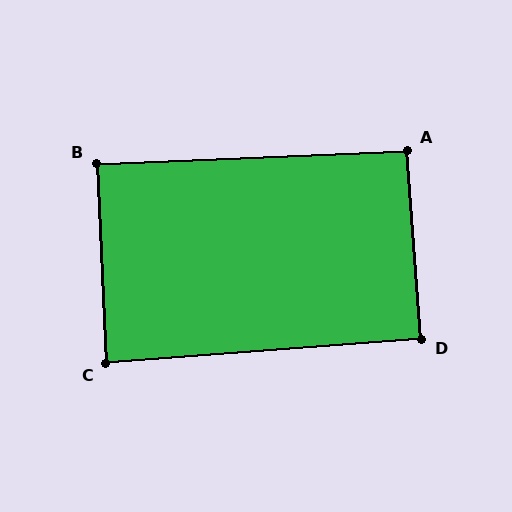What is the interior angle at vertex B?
Approximately 90 degrees (approximately right).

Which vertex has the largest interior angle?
A, at approximately 92 degrees.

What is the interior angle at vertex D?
Approximately 90 degrees (approximately right).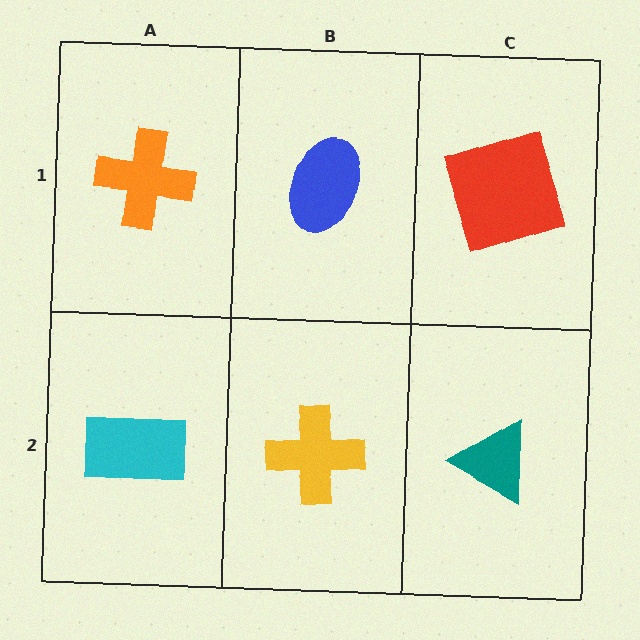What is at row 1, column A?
An orange cross.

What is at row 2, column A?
A cyan rectangle.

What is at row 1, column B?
A blue ellipse.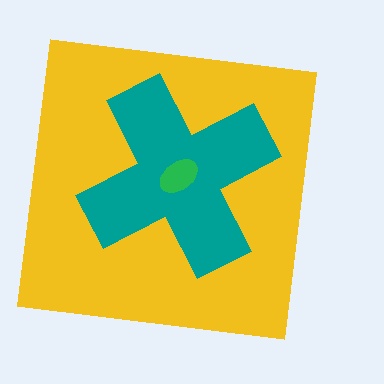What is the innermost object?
The green ellipse.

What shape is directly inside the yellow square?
The teal cross.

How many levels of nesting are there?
3.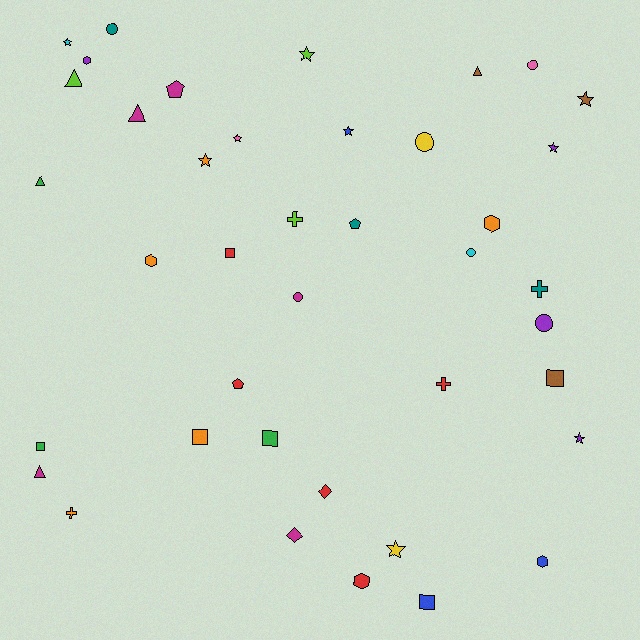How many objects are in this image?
There are 40 objects.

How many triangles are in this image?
There are 5 triangles.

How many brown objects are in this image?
There are 3 brown objects.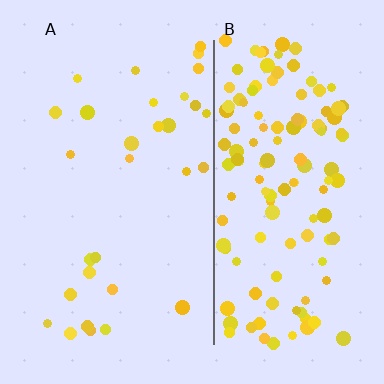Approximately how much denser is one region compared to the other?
Approximately 4.5× — region B over region A.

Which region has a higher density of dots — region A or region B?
B (the right).